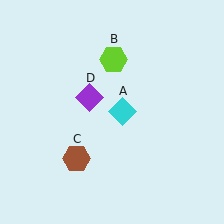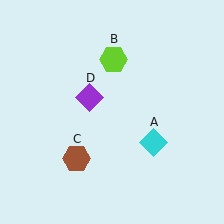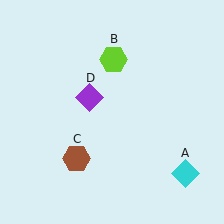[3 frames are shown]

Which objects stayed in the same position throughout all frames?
Lime hexagon (object B) and brown hexagon (object C) and purple diamond (object D) remained stationary.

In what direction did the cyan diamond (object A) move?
The cyan diamond (object A) moved down and to the right.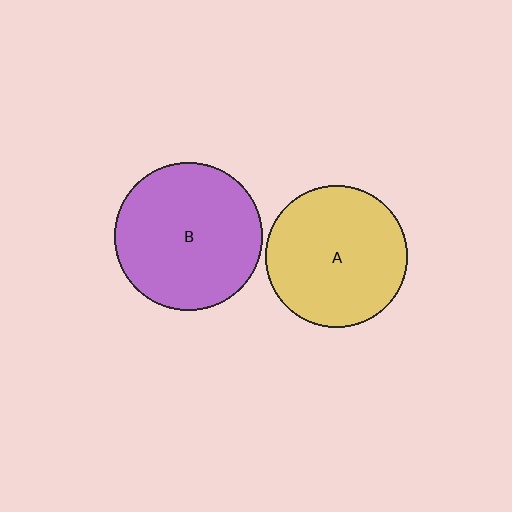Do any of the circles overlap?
No, none of the circles overlap.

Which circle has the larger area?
Circle B (purple).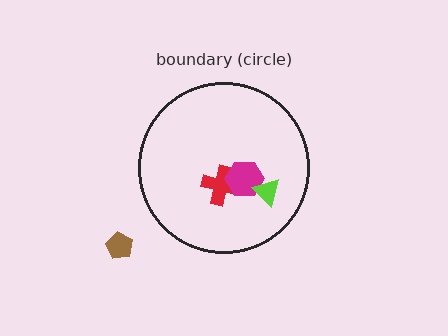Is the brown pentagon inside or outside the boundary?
Outside.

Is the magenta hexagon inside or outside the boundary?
Inside.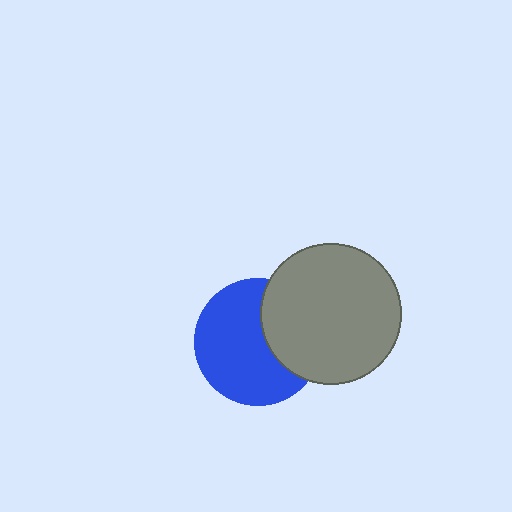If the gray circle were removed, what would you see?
You would see the complete blue circle.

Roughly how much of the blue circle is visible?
Most of it is visible (roughly 66%).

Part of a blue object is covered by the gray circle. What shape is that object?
It is a circle.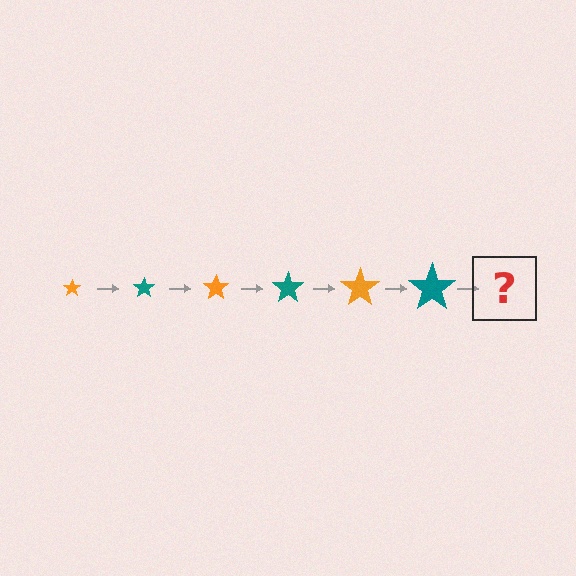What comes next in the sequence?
The next element should be an orange star, larger than the previous one.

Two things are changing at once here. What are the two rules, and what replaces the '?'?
The two rules are that the star grows larger each step and the color cycles through orange and teal. The '?' should be an orange star, larger than the previous one.